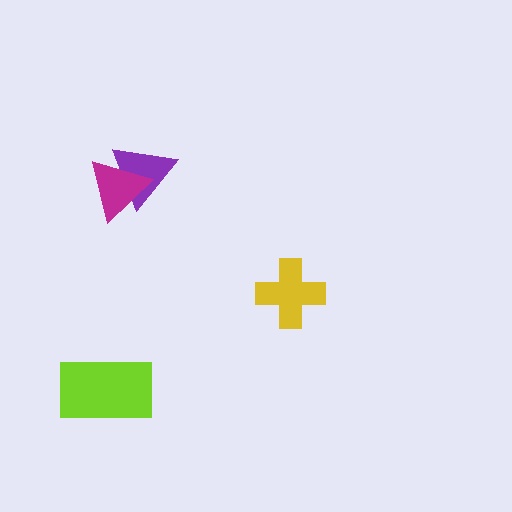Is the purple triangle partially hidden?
Yes, it is partially covered by another shape.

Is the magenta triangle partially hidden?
No, no other shape covers it.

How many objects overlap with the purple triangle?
1 object overlaps with the purple triangle.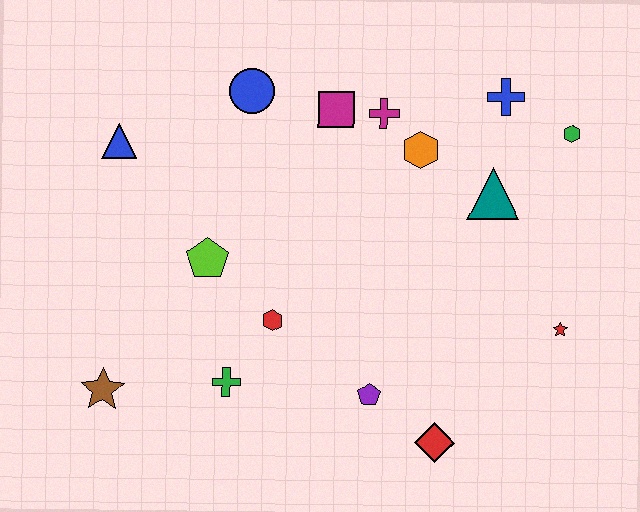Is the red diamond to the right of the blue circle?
Yes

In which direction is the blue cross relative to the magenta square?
The blue cross is to the right of the magenta square.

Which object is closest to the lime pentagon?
The red hexagon is closest to the lime pentagon.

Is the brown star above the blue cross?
No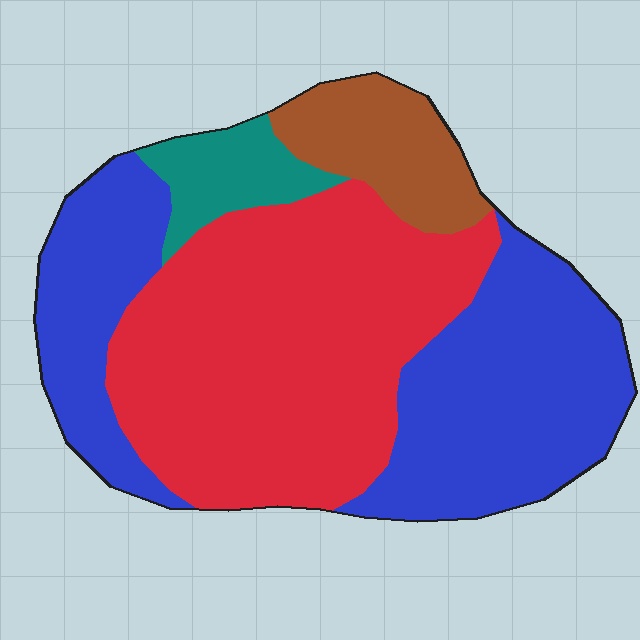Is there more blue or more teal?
Blue.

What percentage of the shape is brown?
Brown covers 10% of the shape.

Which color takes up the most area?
Red, at roughly 45%.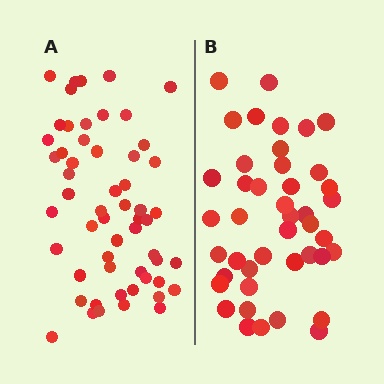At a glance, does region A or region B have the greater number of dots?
Region A (the left region) has more dots.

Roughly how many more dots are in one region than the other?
Region A has approximately 15 more dots than region B.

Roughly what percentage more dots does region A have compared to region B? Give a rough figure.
About 30% more.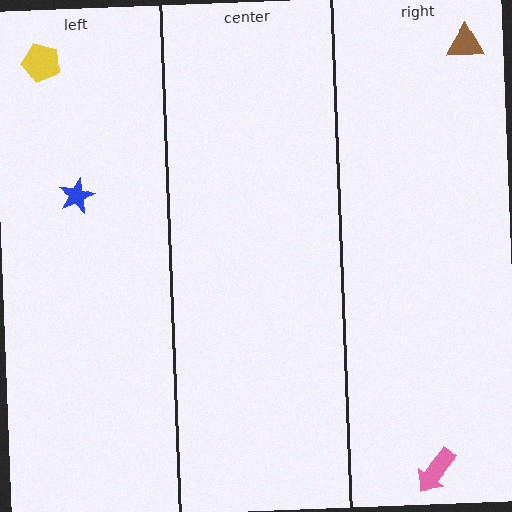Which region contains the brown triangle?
The right region.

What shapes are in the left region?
The yellow pentagon, the blue star.